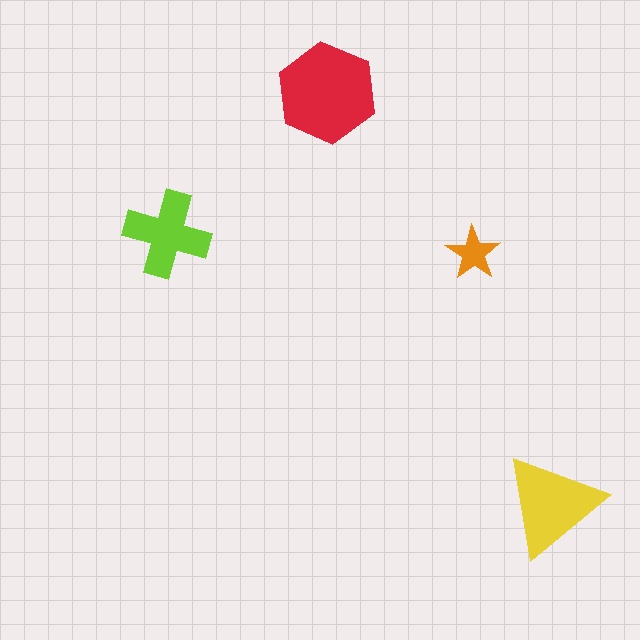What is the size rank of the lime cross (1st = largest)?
3rd.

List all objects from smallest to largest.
The orange star, the lime cross, the yellow triangle, the red hexagon.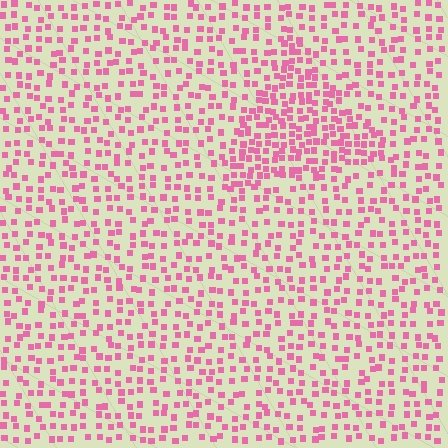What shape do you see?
I see a triangle.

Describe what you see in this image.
The image contains small pink elements arranged at two different densities. A triangle-shaped region is visible where the elements are more densely packed than the surrounding area.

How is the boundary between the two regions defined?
The boundary is defined by a change in element density (approximately 1.9x ratio). All elements are the same color, size, and shape.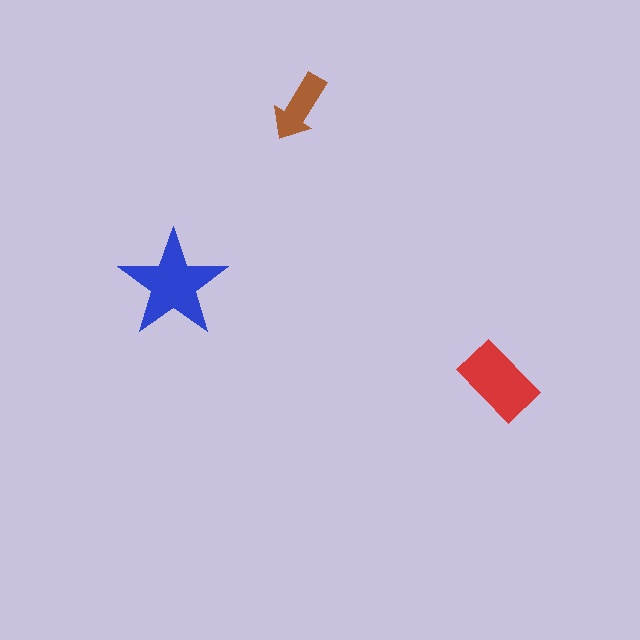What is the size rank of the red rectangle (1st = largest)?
2nd.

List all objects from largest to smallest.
The blue star, the red rectangle, the brown arrow.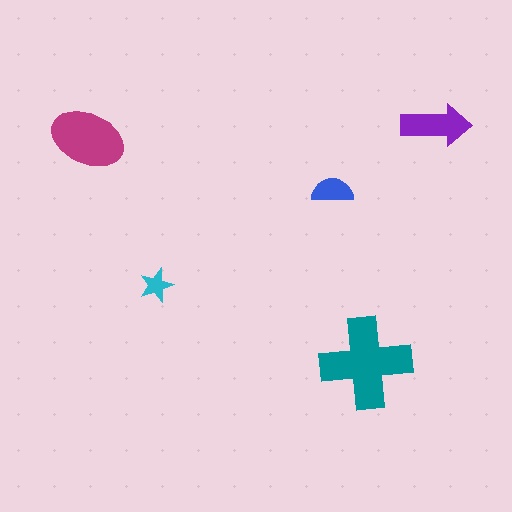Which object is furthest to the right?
The purple arrow is rightmost.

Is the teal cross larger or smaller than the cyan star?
Larger.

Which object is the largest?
The teal cross.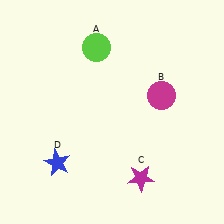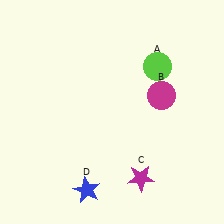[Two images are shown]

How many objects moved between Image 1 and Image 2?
2 objects moved between the two images.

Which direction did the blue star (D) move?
The blue star (D) moved right.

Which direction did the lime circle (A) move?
The lime circle (A) moved right.